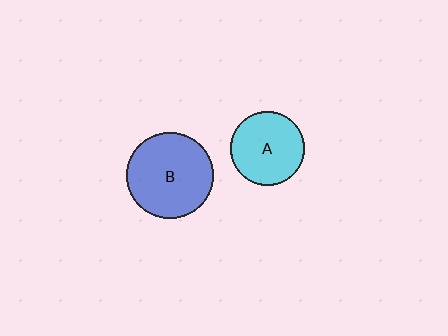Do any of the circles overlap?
No, none of the circles overlap.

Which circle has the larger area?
Circle B (blue).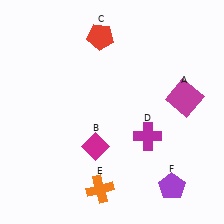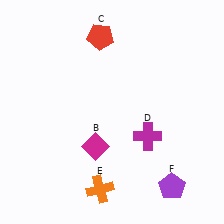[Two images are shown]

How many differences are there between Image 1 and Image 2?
There is 1 difference between the two images.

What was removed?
The magenta square (A) was removed in Image 2.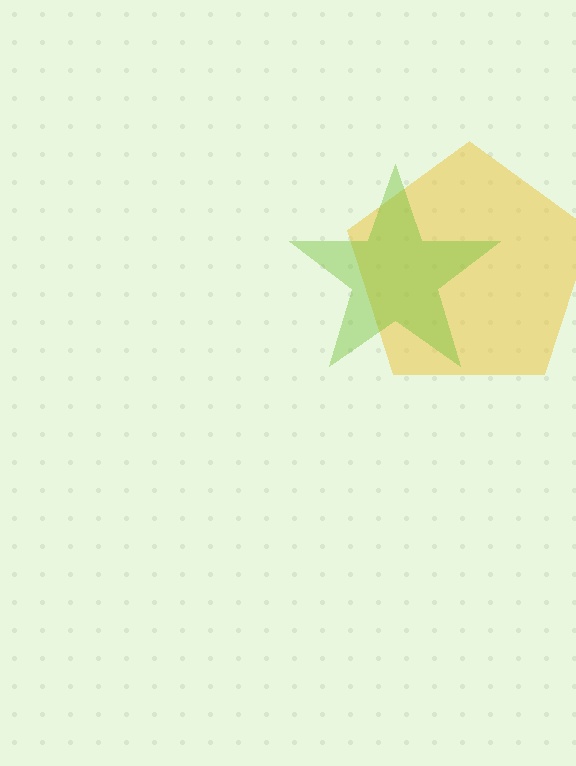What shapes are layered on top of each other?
The layered shapes are: a yellow pentagon, a lime star.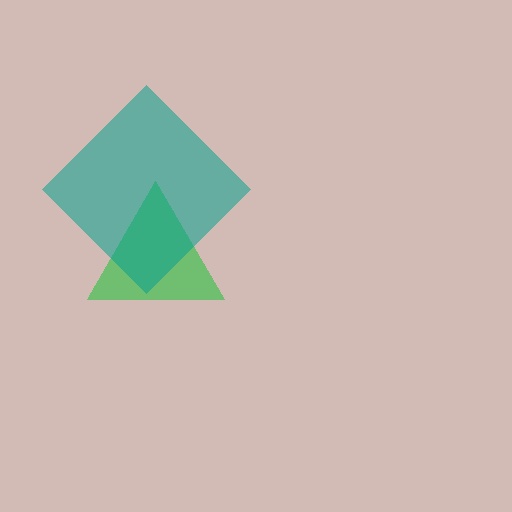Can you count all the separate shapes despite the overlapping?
Yes, there are 2 separate shapes.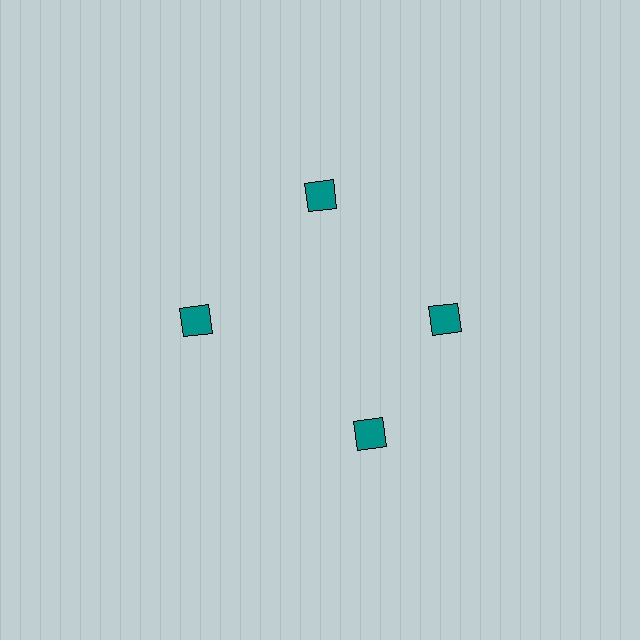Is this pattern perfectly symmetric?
No. The 4 teal squares are arranged in a ring, but one element near the 6 o'clock position is rotated out of alignment along the ring, breaking the 4-fold rotational symmetry.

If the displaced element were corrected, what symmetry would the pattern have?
It would have 4-fold rotational symmetry — the pattern would map onto itself every 90 degrees.